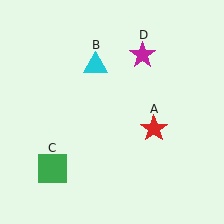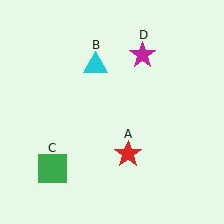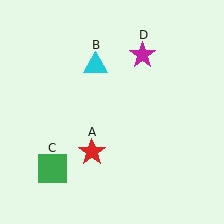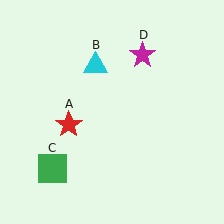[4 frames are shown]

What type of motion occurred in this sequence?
The red star (object A) rotated clockwise around the center of the scene.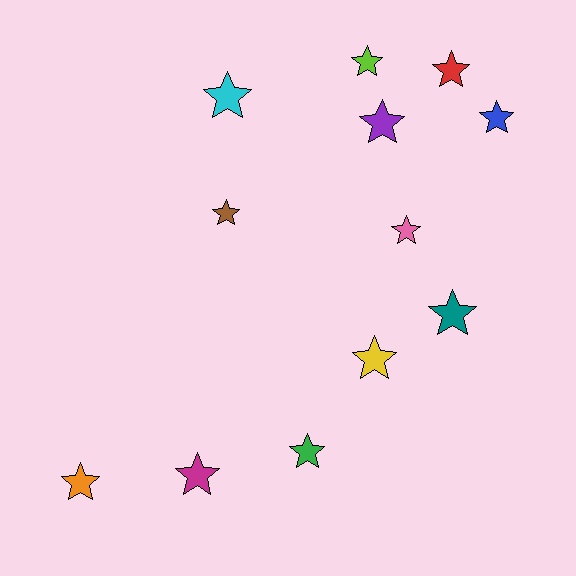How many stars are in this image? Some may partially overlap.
There are 12 stars.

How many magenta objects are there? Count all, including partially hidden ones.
There is 1 magenta object.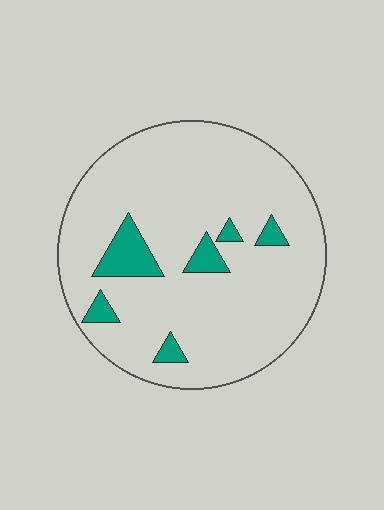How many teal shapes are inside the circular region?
6.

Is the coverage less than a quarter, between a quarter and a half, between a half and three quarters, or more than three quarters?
Less than a quarter.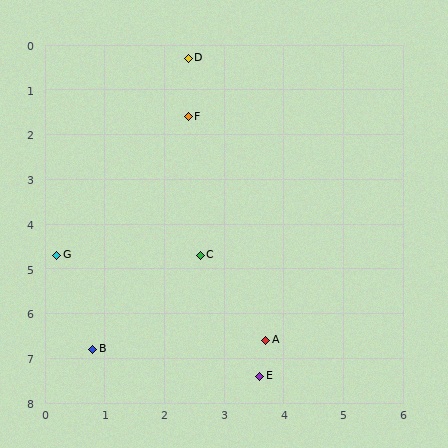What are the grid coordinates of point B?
Point B is at approximately (0.8, 6.8).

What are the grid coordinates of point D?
Point D is at approximately (2.4, 0.3).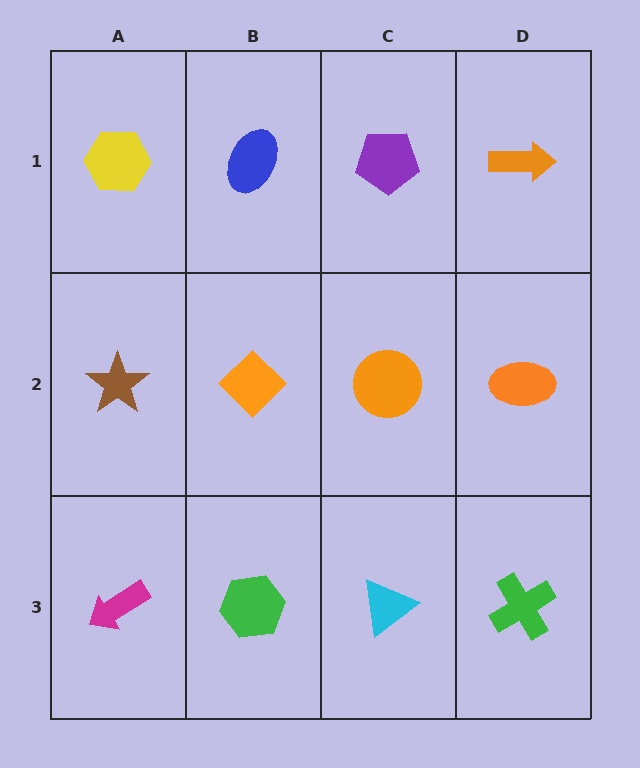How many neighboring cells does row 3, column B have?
3.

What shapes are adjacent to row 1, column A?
A brown star (row 2, column A), a blue ellipse (row 1, column B).